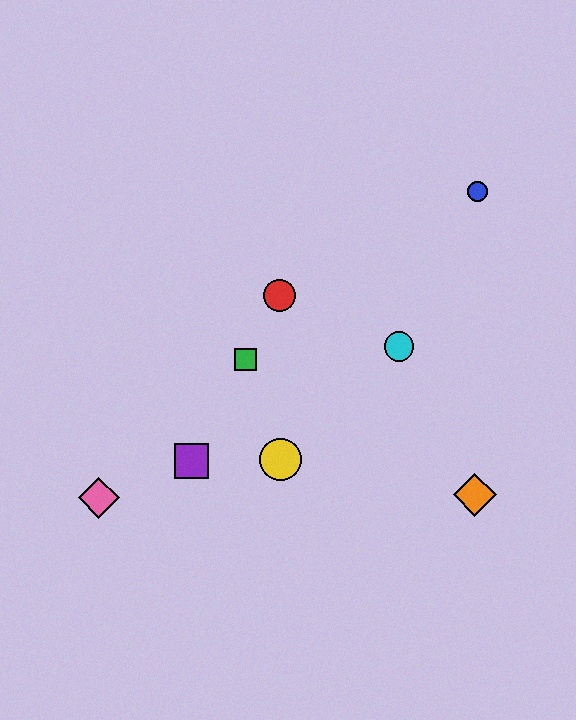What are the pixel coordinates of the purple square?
The purple square is at (191, 461).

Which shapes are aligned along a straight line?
The red circle, the green square, the purple square are aligned along a straight line.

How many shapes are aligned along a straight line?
3 shapes (the red circle, the green square, the purple square) are aligned along a straight line.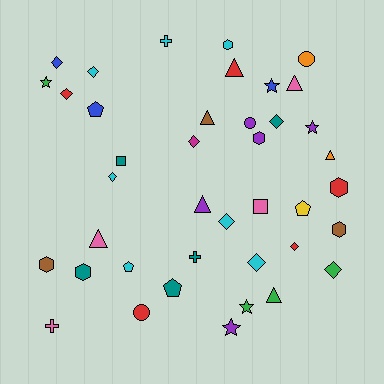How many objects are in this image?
There are 40 objects.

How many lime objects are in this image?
There are no lime objects.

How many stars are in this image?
There are 5 stars.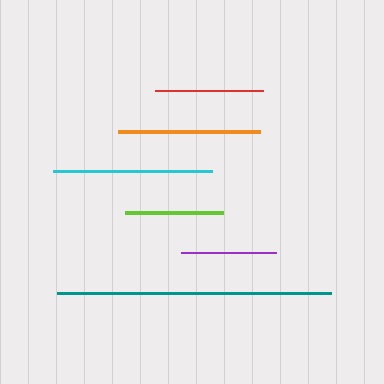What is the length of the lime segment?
The lime segment is approximately 99 pixels long.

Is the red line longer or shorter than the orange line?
The orange line is longer than the red line.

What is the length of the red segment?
The red segment is approximately 107 pixels long.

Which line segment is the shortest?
The purple line is the shortest at approximately 96 pixels.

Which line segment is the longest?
The teal line is the longest at approximately 274 pixels.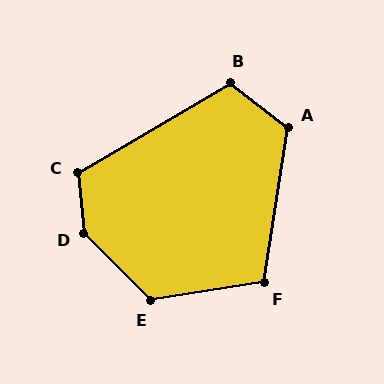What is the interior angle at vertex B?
Approximately 112 degrees (obtuse).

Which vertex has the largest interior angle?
D, at approximately 141 degrees.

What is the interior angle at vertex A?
Approximately 119 degrees (obtuse).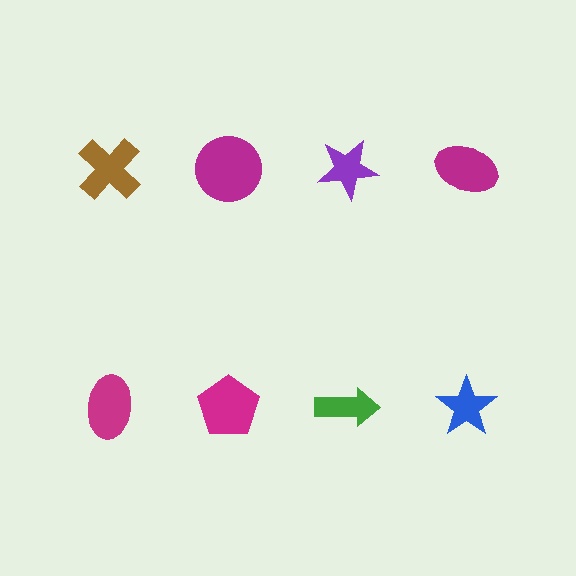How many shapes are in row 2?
4 shapes.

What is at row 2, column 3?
A green arrow.